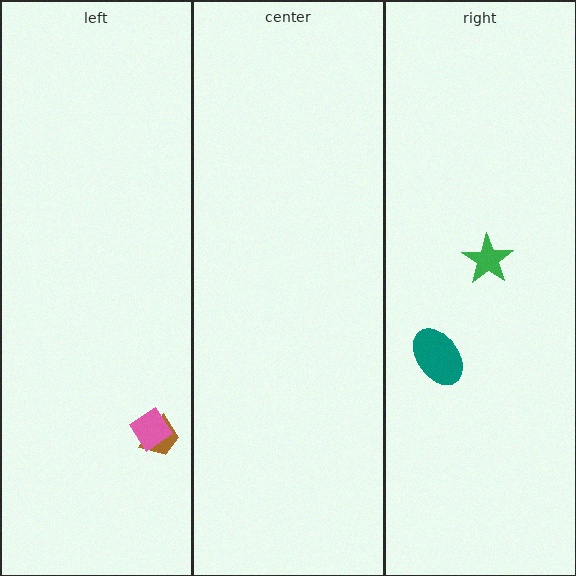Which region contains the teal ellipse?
The right region.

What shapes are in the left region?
The brown trapezoid, the pink diamond.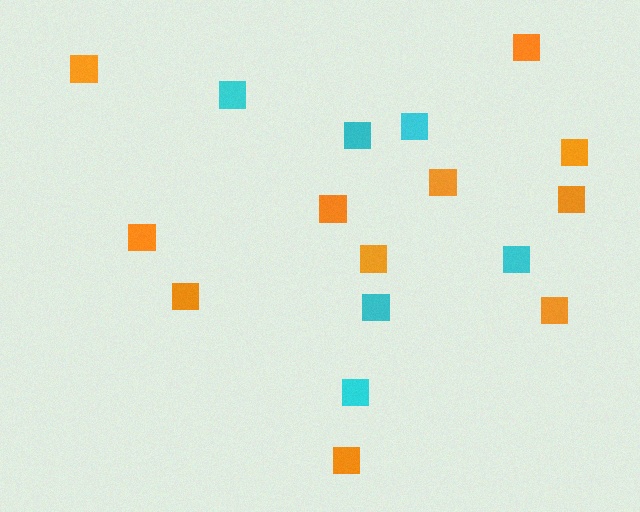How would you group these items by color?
There are 2 groups: one group of cyan squares (6) and one group of orange squares (11).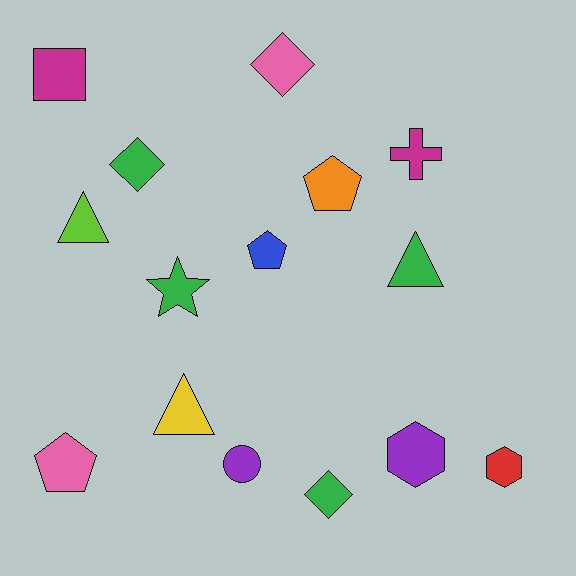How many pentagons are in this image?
There are 3 pentagons.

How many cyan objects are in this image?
There are no cyan objects.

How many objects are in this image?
There are 15 objects.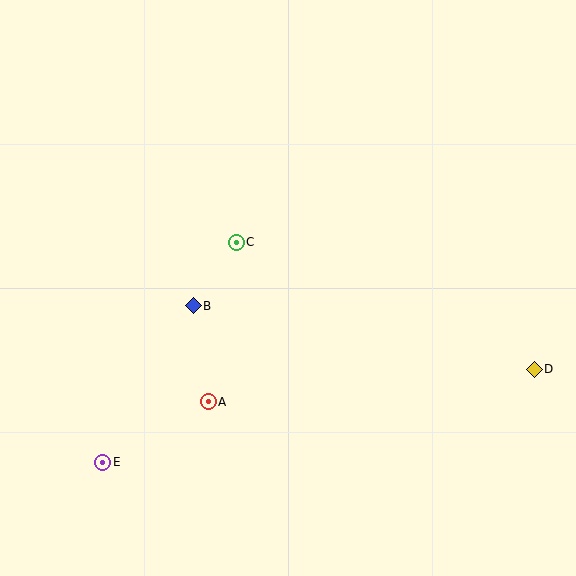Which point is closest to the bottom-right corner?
Point D is closest to the bottom-right corner.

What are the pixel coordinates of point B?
Point B is at (193, 306).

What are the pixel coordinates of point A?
Point A is at (208, 402).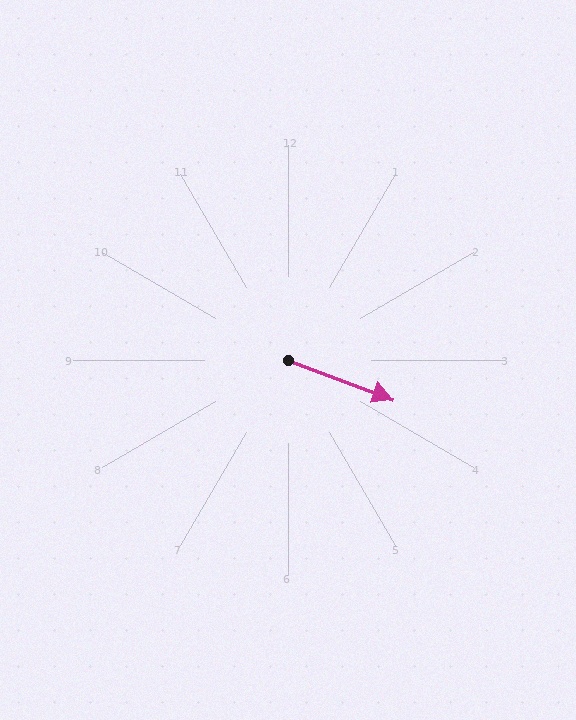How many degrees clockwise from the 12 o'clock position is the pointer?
Approximately 111 degrees.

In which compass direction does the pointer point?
East.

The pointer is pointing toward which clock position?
Roughly 4 o'clock.